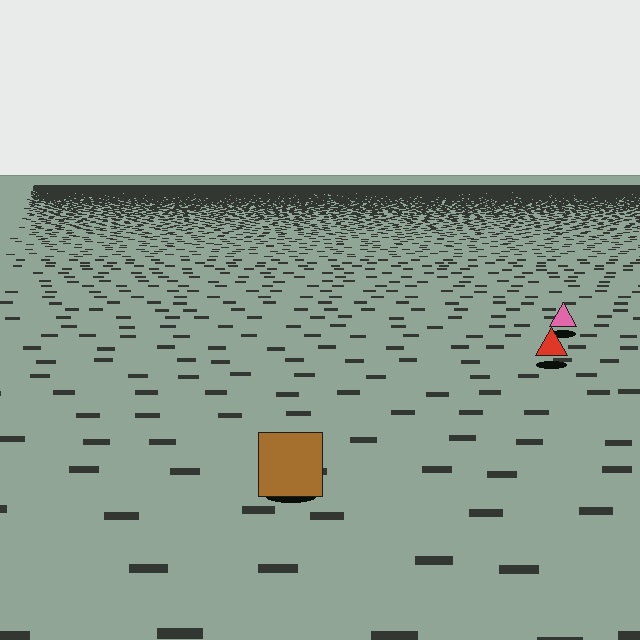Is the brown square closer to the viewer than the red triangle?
Yes. The brown square is closer — you can tell from the texture gradient: the ground texture is coarser near it.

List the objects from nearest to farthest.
From nearest to farthest: the brown square, the red triangle, the pink triangle.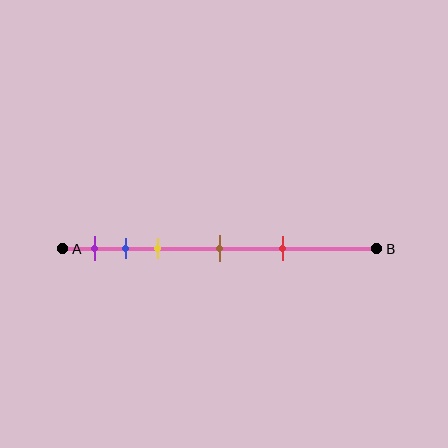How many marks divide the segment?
There are 5 marks dividing the segment.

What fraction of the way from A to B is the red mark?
The red mark is approximately 70% (0.7) of the way from A to B.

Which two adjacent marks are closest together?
The blue and yellow marks are the closest adjacent pair.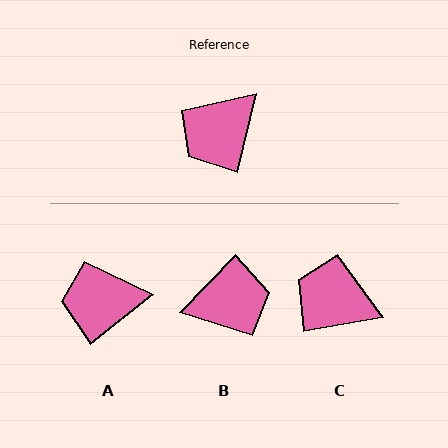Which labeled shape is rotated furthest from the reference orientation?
B, about 149 degrees away.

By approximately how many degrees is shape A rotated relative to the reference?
Approximately 39 degrees clockwise.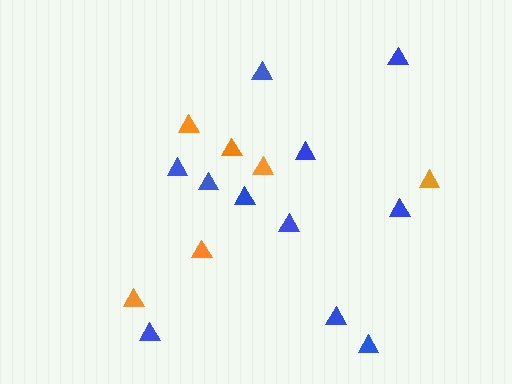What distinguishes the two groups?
There are 2 groups: one group of orange triangles (6) and one group of blue triangles (11).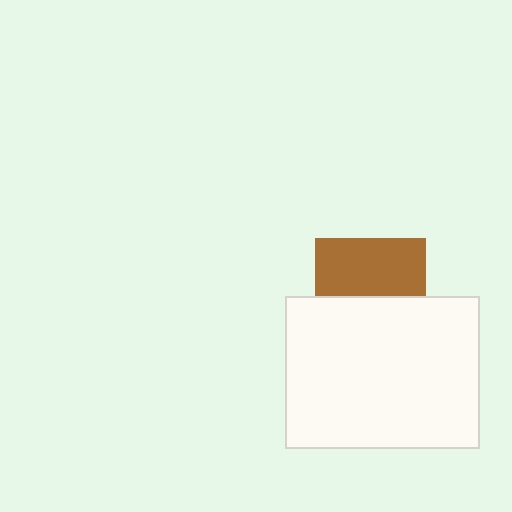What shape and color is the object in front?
The object in front is a white rectangle.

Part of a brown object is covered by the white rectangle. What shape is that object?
It is a square.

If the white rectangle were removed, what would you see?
You would see the complete brown square.